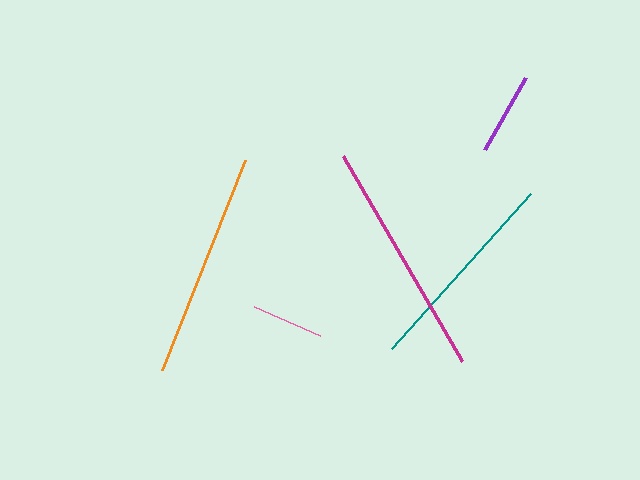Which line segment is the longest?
The magenta line is the longest at approximately 237 pixels.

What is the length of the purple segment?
The purple segment is approximately 83 pixels long.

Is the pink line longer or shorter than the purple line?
The purple line is longer than the pink line.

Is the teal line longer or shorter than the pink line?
The teal line is longer than the pink line.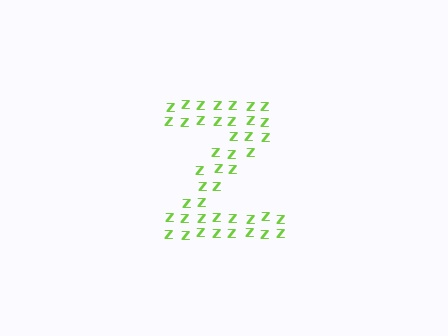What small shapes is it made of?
It is made of small letter Z's.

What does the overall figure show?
The overall figure shows the letter Z.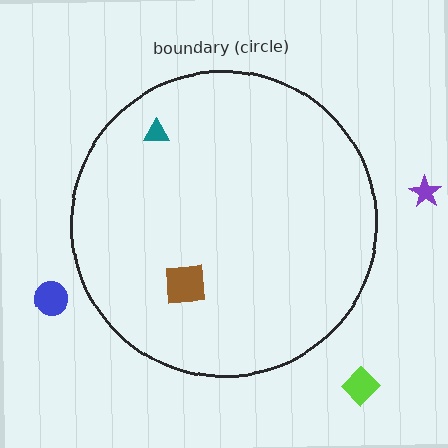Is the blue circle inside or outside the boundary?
Outside.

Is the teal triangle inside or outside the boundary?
Inside.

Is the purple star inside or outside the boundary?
Outside.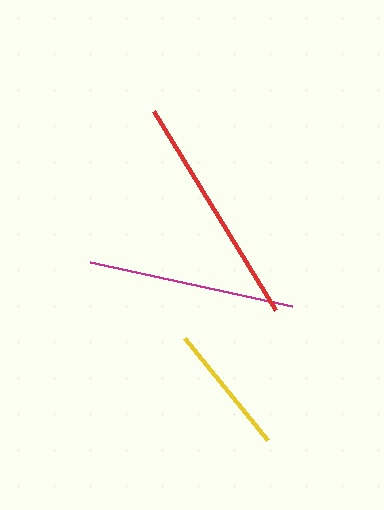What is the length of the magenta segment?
The magenta segment is approximately 207 pixels long.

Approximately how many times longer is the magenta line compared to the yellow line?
The magenta line is approximately 1.6 times the length of the yellow line.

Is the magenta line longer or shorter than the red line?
The red line is longer than the magenta line.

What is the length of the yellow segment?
The yellow segment is approximately 131 pixels long.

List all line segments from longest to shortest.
From longest to shortest: red, magenta, yellow.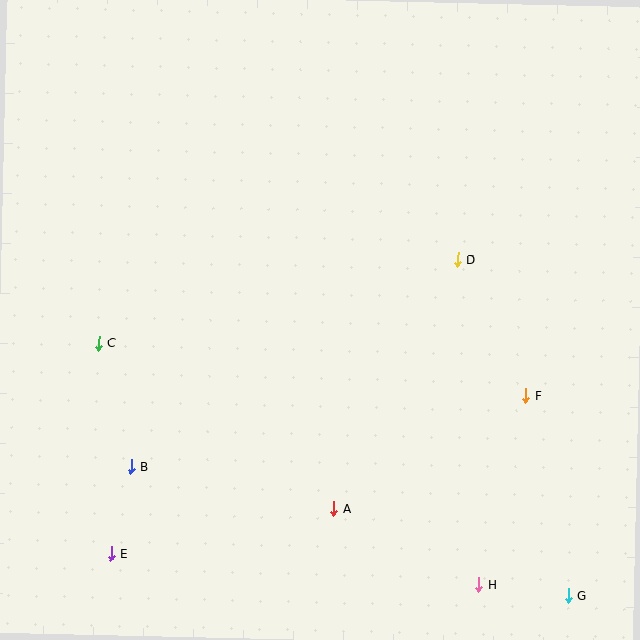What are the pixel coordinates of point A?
Point A is at (334, 508).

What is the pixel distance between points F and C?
The distance between F and C is 431 pixels.